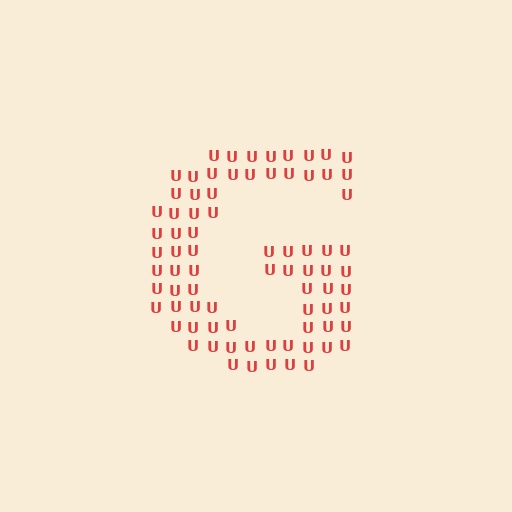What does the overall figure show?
The overall figure shows the letter G.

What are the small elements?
The small elements are letter U's.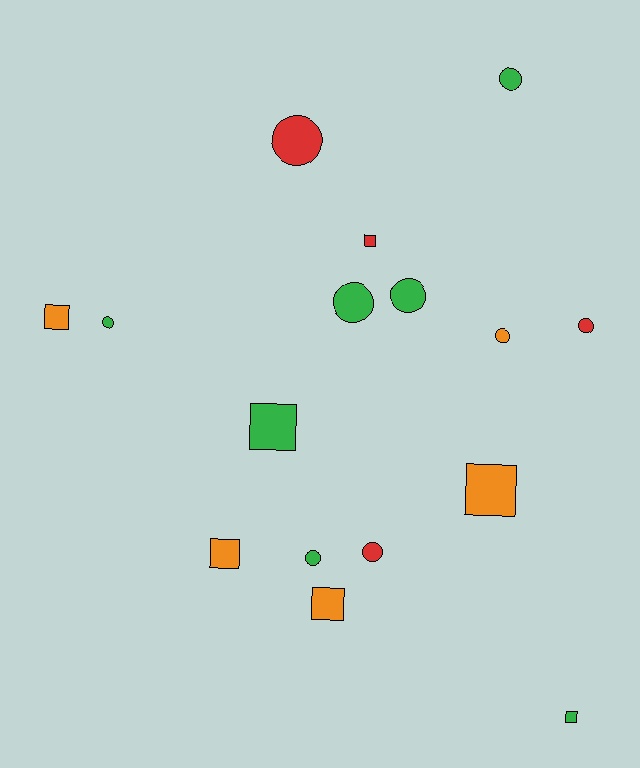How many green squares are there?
There are 2 green squares.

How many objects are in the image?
There are 16 objects.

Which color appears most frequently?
Green, with 7 objects.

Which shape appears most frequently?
Circle, with 9 objects.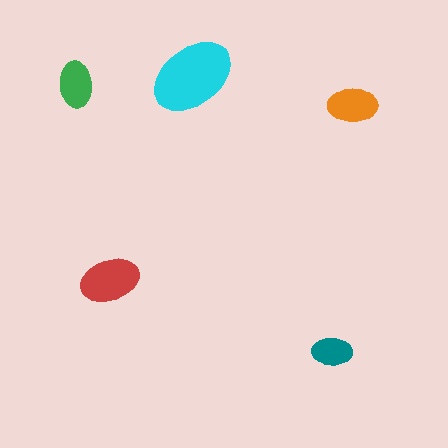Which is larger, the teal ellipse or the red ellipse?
The red one.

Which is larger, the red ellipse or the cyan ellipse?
The cyan one.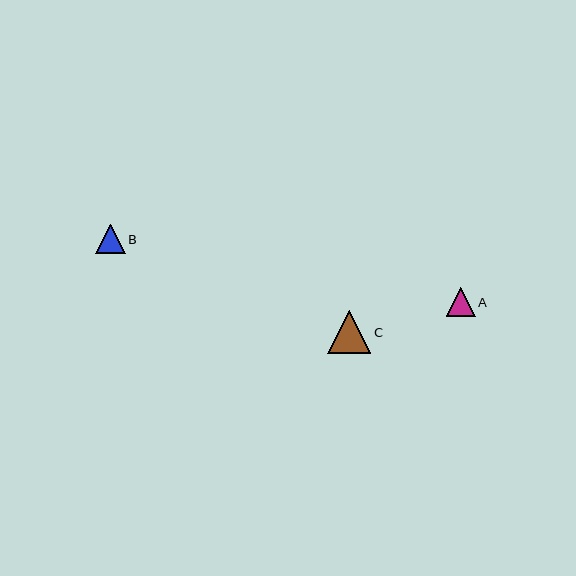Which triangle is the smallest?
Triangle A is the smallest with a size of approximately 29 pixels.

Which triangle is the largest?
Triangle C is the largest with a size of approximately 43 pixels.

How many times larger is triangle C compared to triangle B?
Triangle C is approximately 1.5 times the size of triangle B.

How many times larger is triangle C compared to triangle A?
Triangle C is approximately 1.5 times the size of triangle A.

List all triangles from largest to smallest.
From largest to smallest: C, B, A.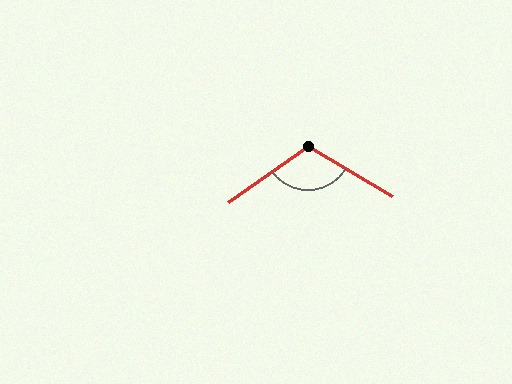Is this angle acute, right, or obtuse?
It is obtuse.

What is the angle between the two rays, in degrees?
Approximately 114 degrees.